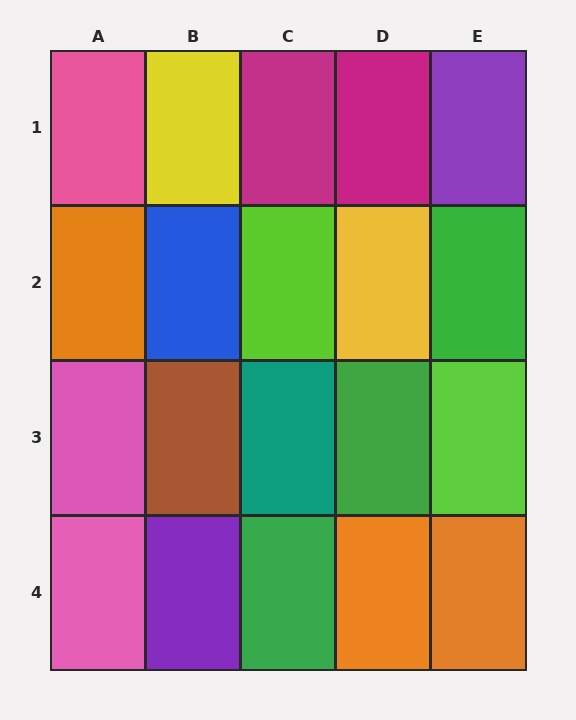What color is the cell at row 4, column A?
Pink.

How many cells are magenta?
2 cells are magenta.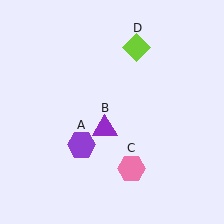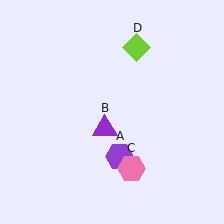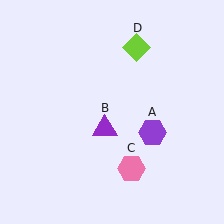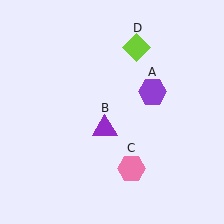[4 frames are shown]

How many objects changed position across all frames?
1 object changed position: purple hexagon (object A).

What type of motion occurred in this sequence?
The purple hexagon (object A) rotated counterclockwise around the center of the scene.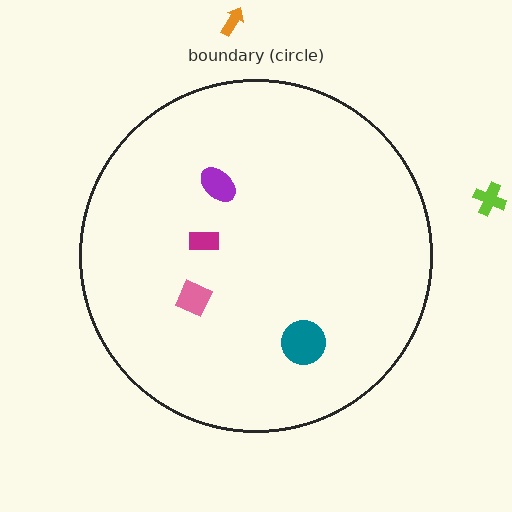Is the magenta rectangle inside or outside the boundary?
Inside.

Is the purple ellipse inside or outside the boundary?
Inside.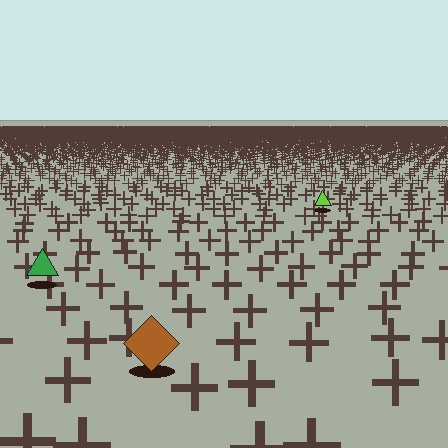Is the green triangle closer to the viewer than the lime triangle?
Yes. The green triangle is closer — you can tell from the texture gradient: the ground texture is coarser near it.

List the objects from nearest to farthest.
From nearest to farthest: the brown diamond, the green triangle, the lime triangle.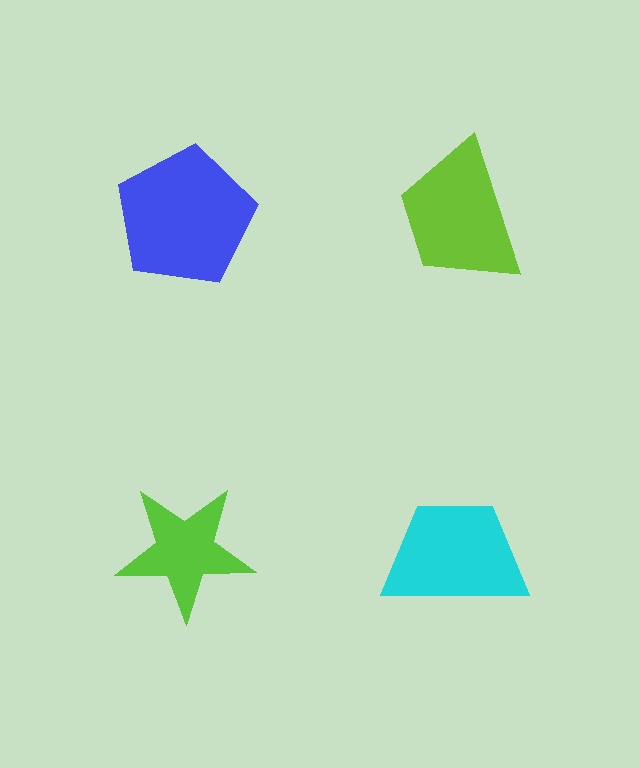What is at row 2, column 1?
A lime star.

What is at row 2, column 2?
A cyan trapezoid.